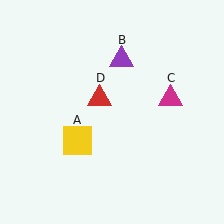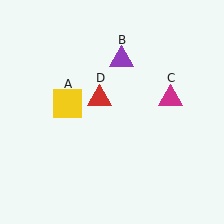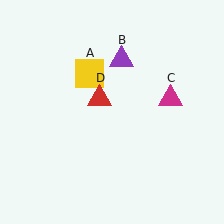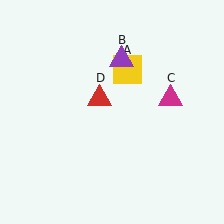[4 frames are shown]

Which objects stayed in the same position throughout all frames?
Purple triangle (object B) and magenta triangle (object C) and red triangle (object D) remained stationary.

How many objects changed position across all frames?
1 object changed position: yellow square (object A).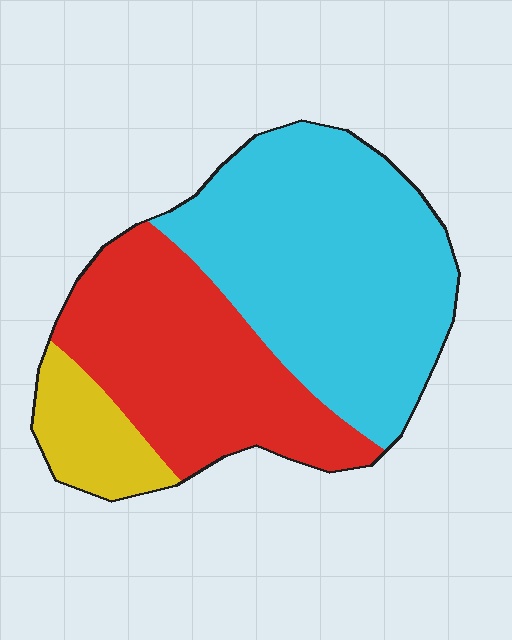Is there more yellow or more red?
Red.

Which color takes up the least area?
Yellow, at roughly 10%.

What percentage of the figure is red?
Red takes up about three eighths (3/8) of the figure.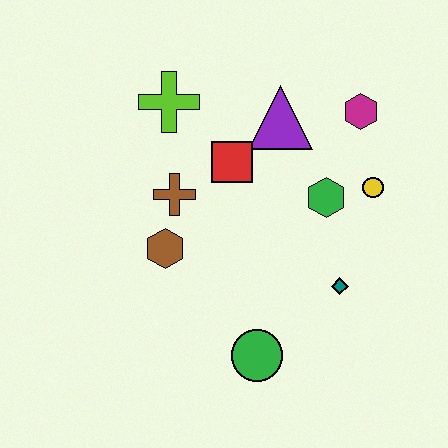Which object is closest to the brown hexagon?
The brown cross is closest to the brown hexagon.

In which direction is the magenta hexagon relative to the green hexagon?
The magenta hexagon is above the green hexagon.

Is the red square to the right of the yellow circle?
No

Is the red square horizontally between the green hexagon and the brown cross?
Yes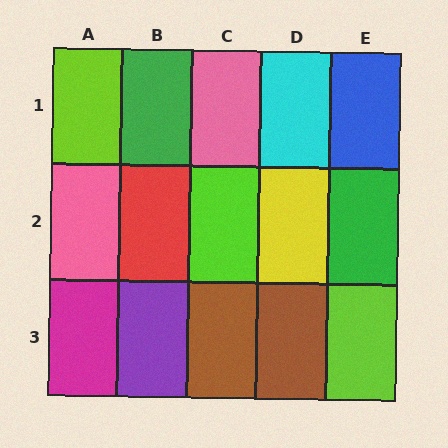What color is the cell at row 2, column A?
Pink.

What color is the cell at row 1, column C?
Pink.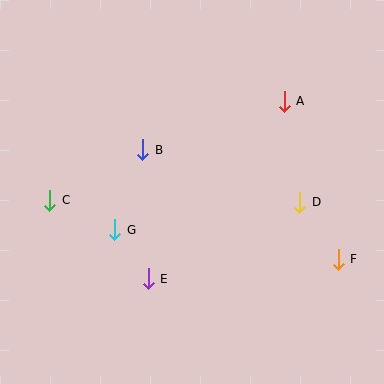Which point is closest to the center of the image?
Point B at (143, 150) is closest to the center.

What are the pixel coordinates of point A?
Point A is at (284, 101).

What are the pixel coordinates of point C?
Point C is at (50, 200).